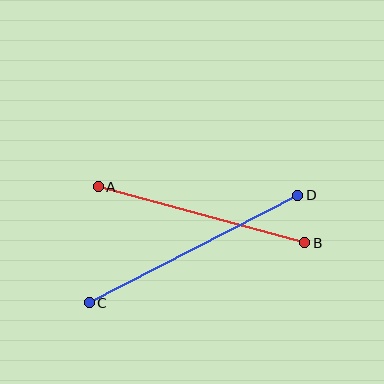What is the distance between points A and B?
The distance is approximately 214 pixels.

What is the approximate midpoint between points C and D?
The midpoint is at approximately (193, 249) pixels.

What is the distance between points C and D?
The distance is approximately 235 pixels.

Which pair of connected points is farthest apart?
Points C and D are farthest apart.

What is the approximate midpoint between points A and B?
The midpoint is at approximately (201, 215) pixels.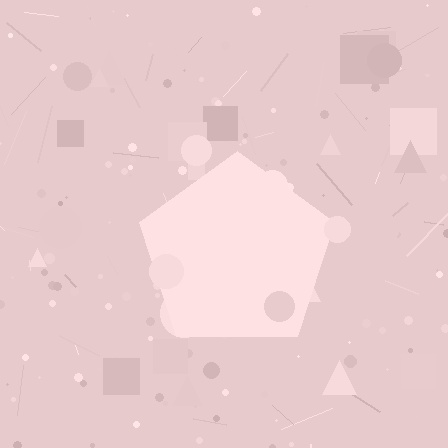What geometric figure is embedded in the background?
A pentagon is embedded in the background.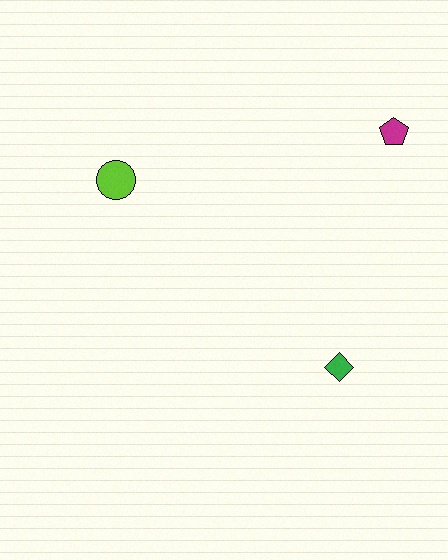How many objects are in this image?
There are 3 objects.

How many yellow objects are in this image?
There are no yellow objects.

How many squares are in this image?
There are no squares.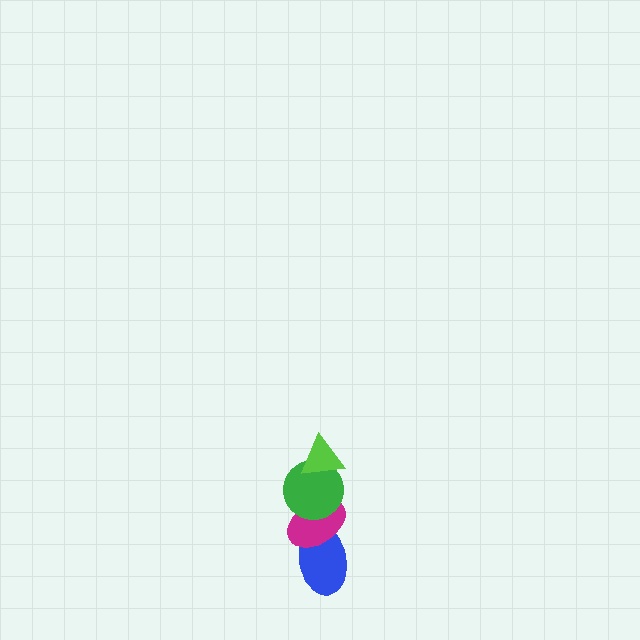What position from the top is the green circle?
The green circle is 2nd from the top.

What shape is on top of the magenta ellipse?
The green circle is on top of the magenta ellipse.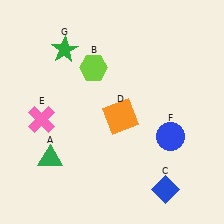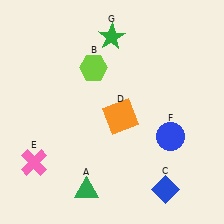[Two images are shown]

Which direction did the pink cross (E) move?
The pink cross (E) moved down.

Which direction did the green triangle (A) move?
The green triangle (A) moved right.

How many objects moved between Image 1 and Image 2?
3 objects moved between the two images.